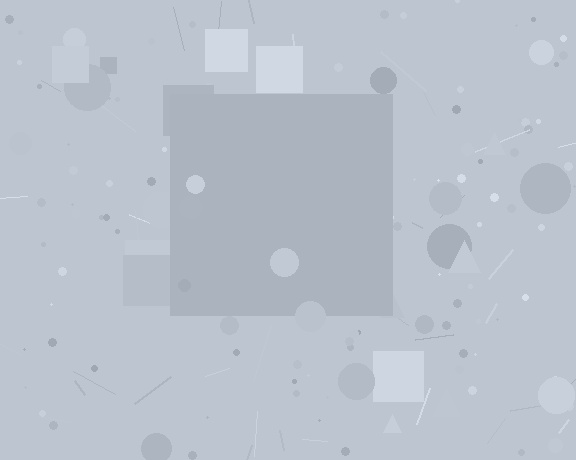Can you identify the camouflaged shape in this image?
The camouflaged shape is a square.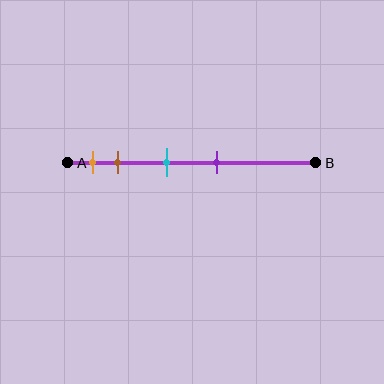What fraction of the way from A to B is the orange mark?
The orange mark is approximately 10% (0.1) of the way from A to B.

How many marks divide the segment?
There are 4 marks dividing the segment.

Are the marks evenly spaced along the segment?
No, the marks are not evenly spaced.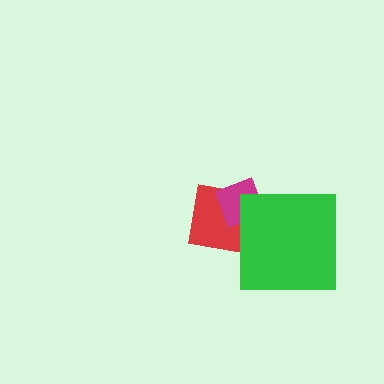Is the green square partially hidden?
No, no other shape covers it.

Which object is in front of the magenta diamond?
The green square is in front of the magenta diamond.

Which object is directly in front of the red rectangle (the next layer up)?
The magenta diamond is directly in front of the red rectangle.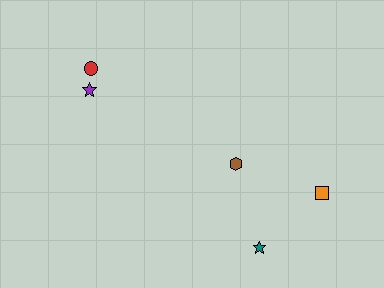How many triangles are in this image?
There are no triangles.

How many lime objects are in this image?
There are no lime objects.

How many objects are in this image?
There are 5 objects.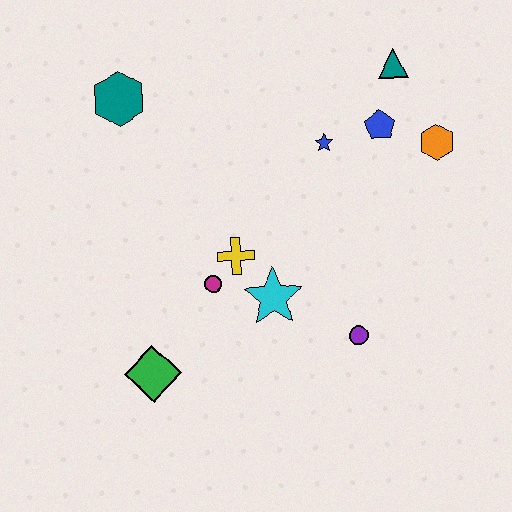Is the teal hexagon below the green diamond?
No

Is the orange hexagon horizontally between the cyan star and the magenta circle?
No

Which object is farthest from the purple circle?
The teal hexagon is farthest from the purple circle.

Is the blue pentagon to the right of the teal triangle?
No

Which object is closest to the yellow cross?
The magenta circle is closest to the yellow cross.